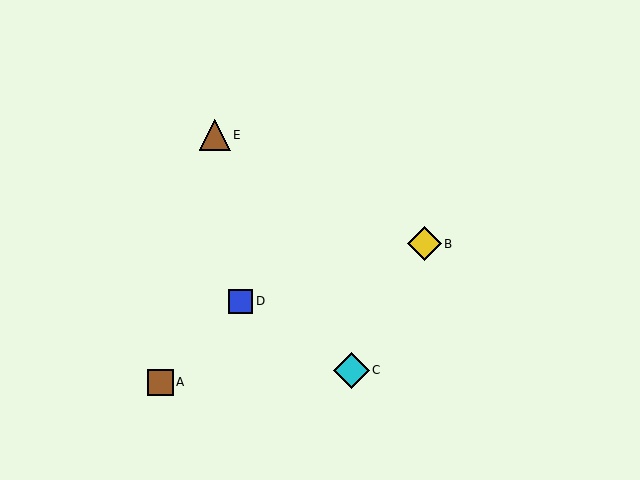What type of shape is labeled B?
Shape B is a yellow diamond.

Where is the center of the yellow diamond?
The center of the yellow diamond is at (424, 244).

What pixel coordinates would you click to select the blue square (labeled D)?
Click at (241, 301) to select the blue square D.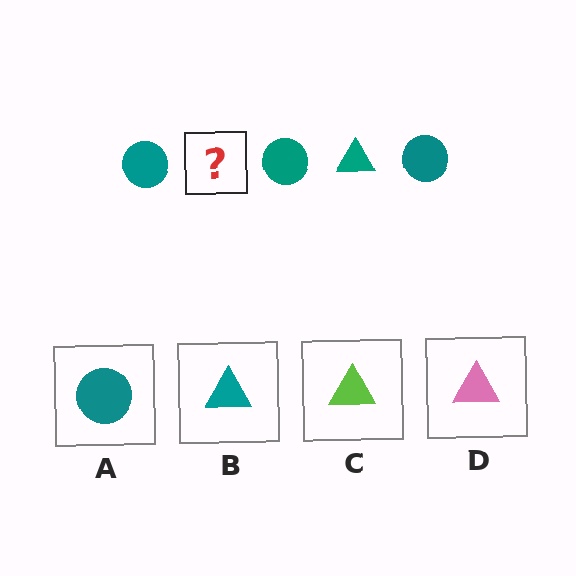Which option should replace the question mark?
Option B.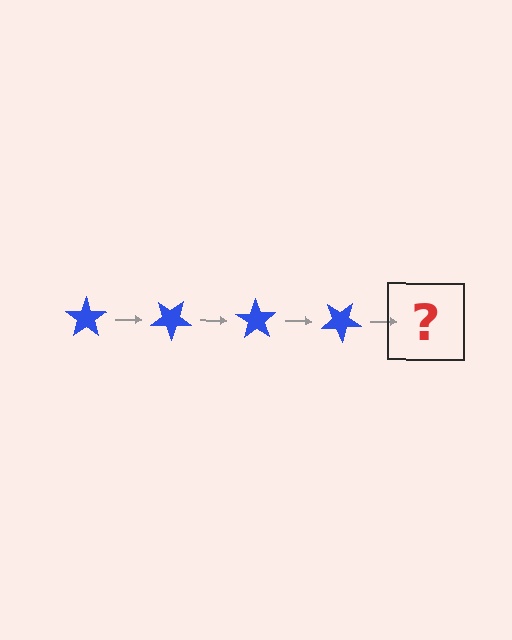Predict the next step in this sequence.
The next step is a blue star rotated 140 degrees.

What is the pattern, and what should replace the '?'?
The pattern is that the star rotates 35 degrees each step. The '?' should be a blue star rotated 140 degrees.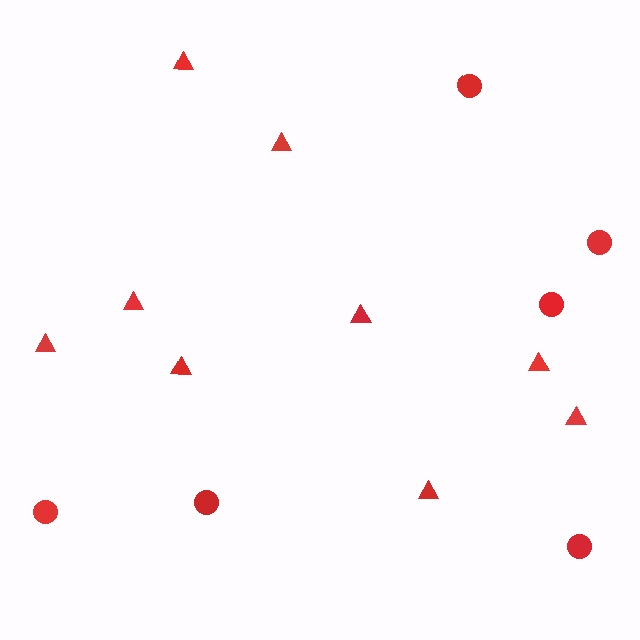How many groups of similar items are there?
There are 2 groups: one group of circles (6) and one group of triangles (9).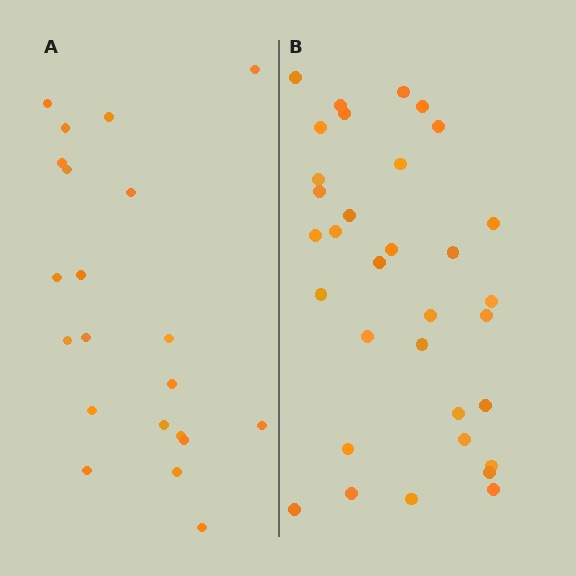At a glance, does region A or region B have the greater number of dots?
Region B (the right region) has more dots.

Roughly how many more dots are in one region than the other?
Region B has roughly 12 or so more dots than region A.